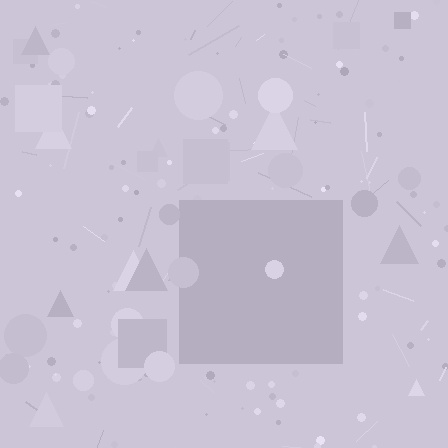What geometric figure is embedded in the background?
A square is embedded in the background.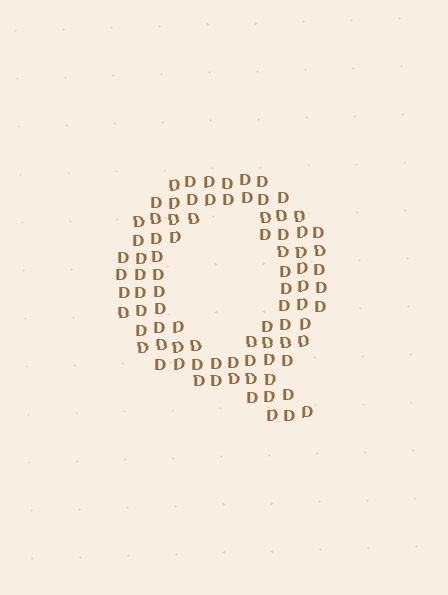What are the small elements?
The small elements are letter D's.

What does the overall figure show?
The overall figure shows the letter Q.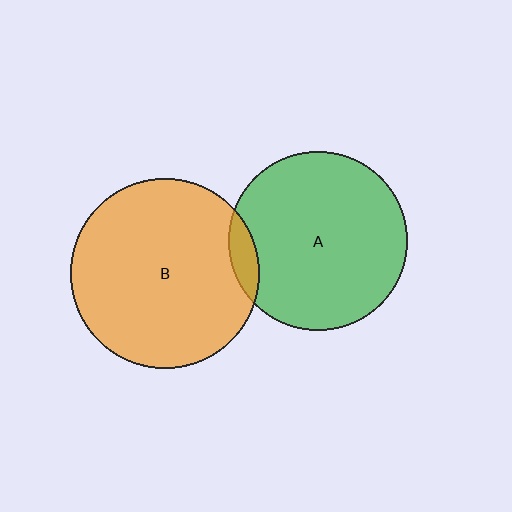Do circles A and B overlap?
Yes.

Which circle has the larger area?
Circle B (orange).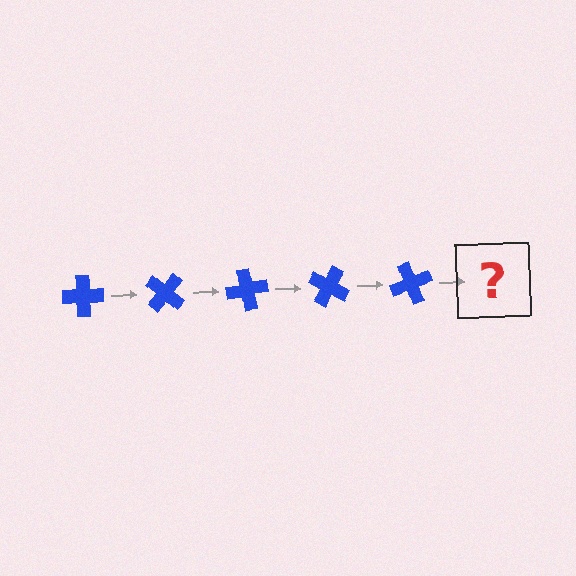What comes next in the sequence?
The next element should be a blue cross rotated 200 degrees.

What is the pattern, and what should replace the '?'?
The pattern is that the cross rotates 40 degrees each step. The '?' should be a blue cross rotated 200 degrees.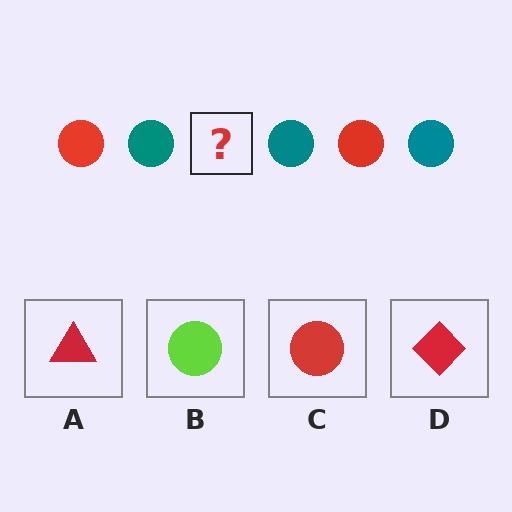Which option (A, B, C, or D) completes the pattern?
C.